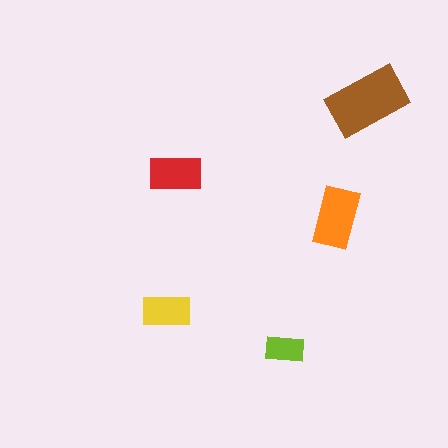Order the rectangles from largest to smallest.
the brown one, the orange one, the red one, the yellow one, the lime one.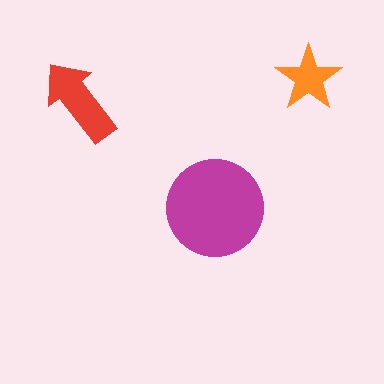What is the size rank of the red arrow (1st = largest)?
2nd.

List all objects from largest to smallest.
The magenta circle, the red arrow, the orange star.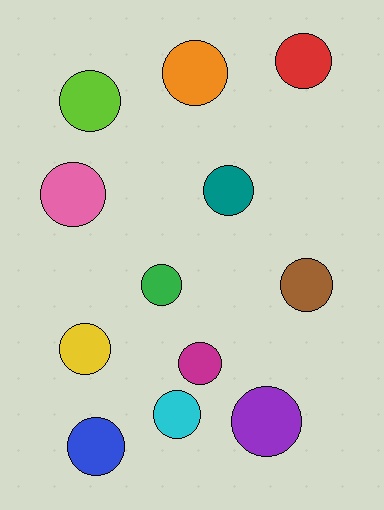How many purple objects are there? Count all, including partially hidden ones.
There is 1 purple object.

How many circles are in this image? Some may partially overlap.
There are 12 circles.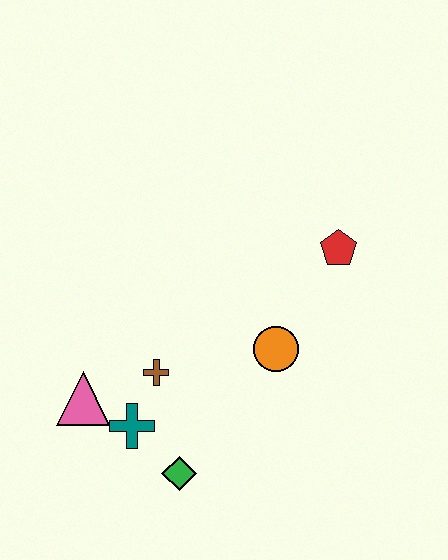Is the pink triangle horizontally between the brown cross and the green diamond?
No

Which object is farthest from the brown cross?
The red pentagon is farthest from the brown cross.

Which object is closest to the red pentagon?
The orange circle is closest to the red pentagon.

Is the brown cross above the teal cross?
Yes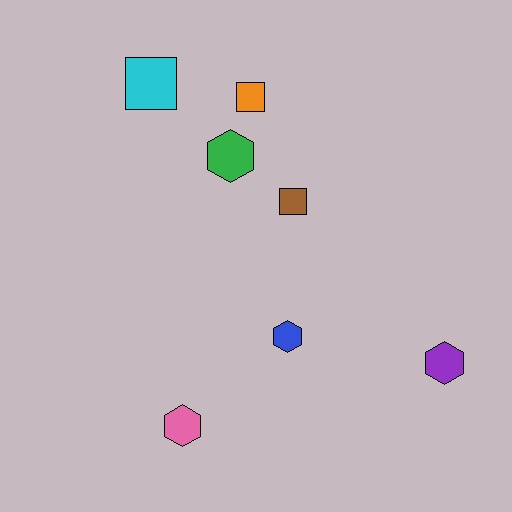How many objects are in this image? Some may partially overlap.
There are 7 objects.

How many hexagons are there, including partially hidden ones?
There are 4 hexagons.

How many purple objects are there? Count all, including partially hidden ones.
There is 1 purple object.